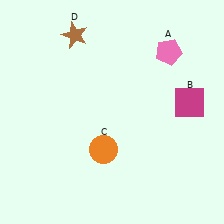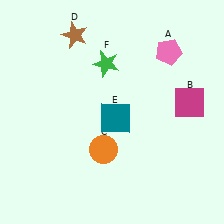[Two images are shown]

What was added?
A teal square (E), a green star (F) were added in Image 2.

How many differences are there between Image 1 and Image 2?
There are 2 differences between the two images.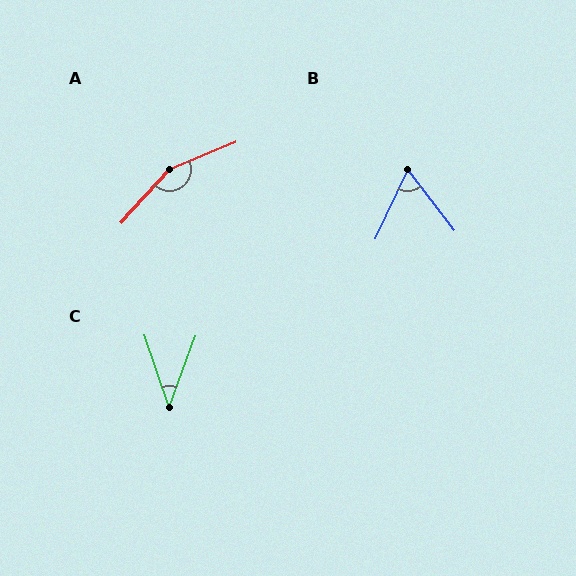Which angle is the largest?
A, at approximately 155 degrees.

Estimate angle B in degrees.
Approximately 62 degrees.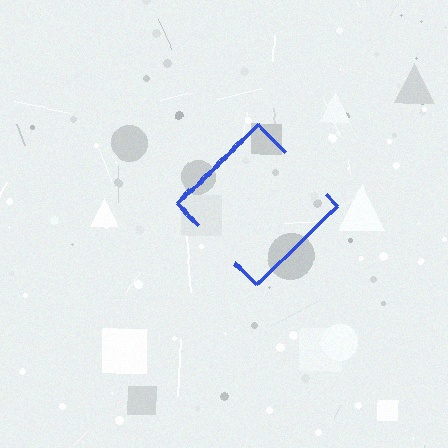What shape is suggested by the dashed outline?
The dashed outline suggests a diamond.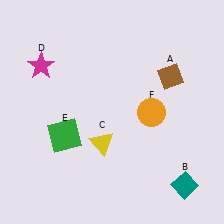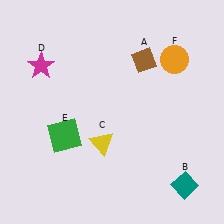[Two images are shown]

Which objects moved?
The objects that moved are: the brown diamond (A), the orange circle (F).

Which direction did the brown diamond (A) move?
The brown diamond (A) moved left.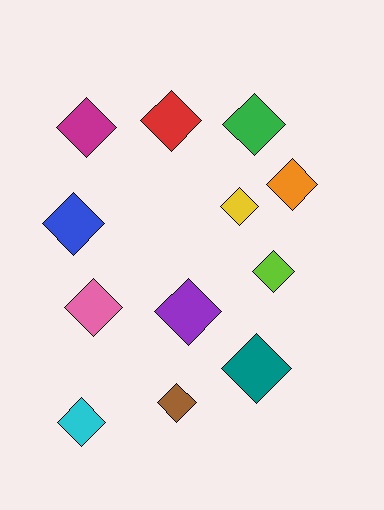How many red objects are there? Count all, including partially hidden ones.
There is 1 red object.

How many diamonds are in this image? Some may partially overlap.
There are 12 diamonds.